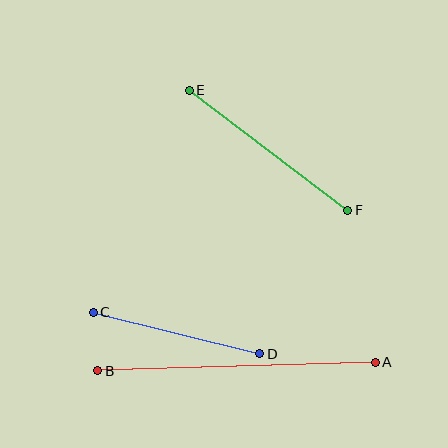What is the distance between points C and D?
The distance is approximately 171 pixels.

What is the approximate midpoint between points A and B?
The midpoint is at approximately (236, 367) pixels.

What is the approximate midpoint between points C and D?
The midpoint is at approximately (176, 333) pixels.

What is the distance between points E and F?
The distance is approximately 199 pixels.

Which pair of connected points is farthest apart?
Points A and B are farthest apart.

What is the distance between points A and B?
The distance is approximately 278 pixels.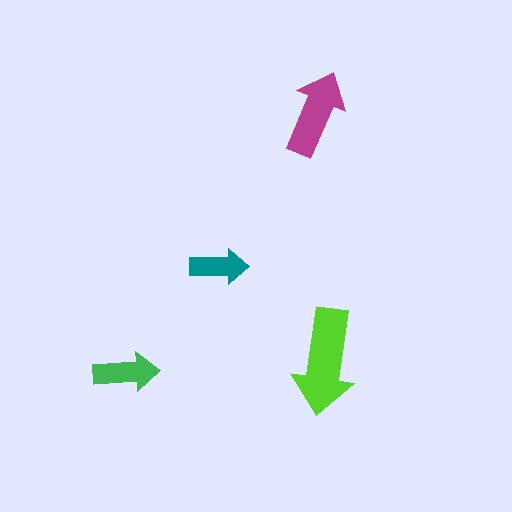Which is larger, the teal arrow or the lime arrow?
The lime one.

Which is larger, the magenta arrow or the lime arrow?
The lime one.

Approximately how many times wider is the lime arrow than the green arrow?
About 1.5 times wider.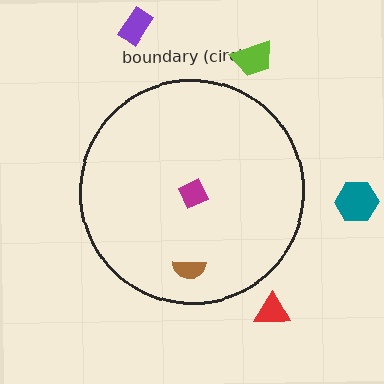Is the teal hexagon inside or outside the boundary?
Outside.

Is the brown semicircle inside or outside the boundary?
Inside.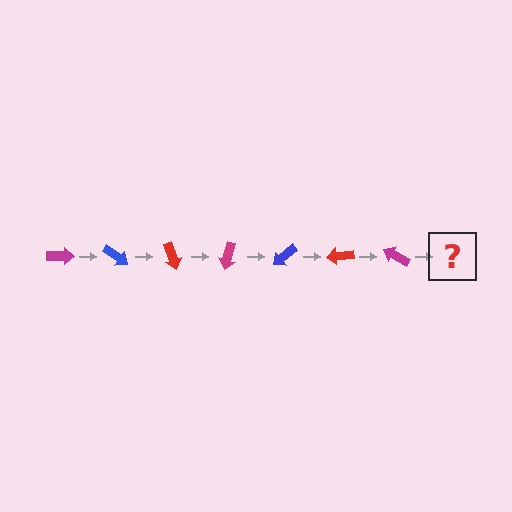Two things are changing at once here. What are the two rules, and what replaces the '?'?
The two rules are that it rotates 35 degrees each step and the color cycles through magenta, blue, and red. The '?' should be a blue arrow, rotated 245 degrees from the start.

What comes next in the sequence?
The next element should be a blue arrow, rotated 245 degrees from the start.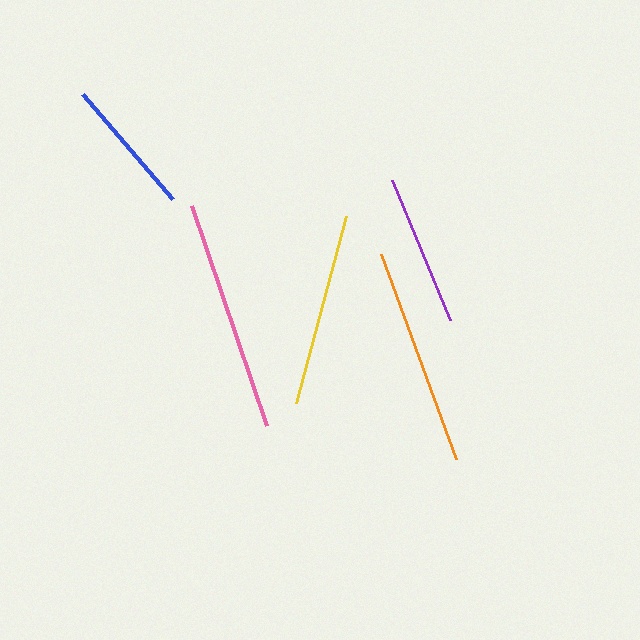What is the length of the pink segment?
The pink segment is approximately 232 pixels long.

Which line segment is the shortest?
The blue line is the shortest at approximately 138 pixels.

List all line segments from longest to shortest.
From longest to shortest: pink, orange, yellow, purple, blue.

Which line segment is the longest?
The pink line is the longest at approximately 232 pixels.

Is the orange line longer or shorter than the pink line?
The pink line is longer than the orange line.